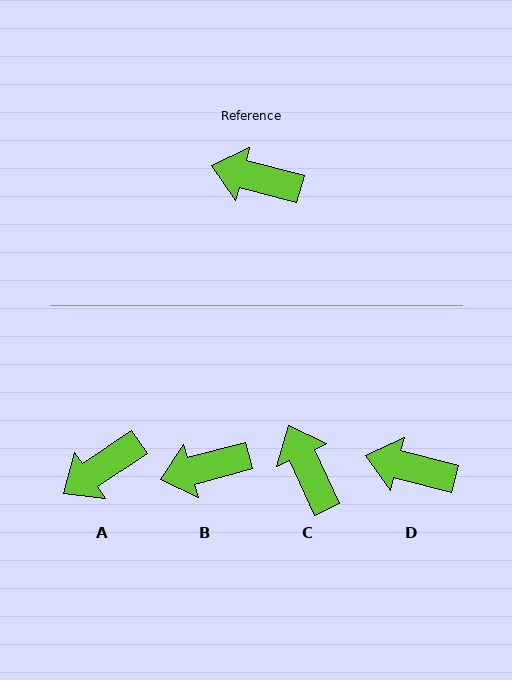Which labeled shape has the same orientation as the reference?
D.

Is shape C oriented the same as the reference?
No, it is off by about 51 degrees.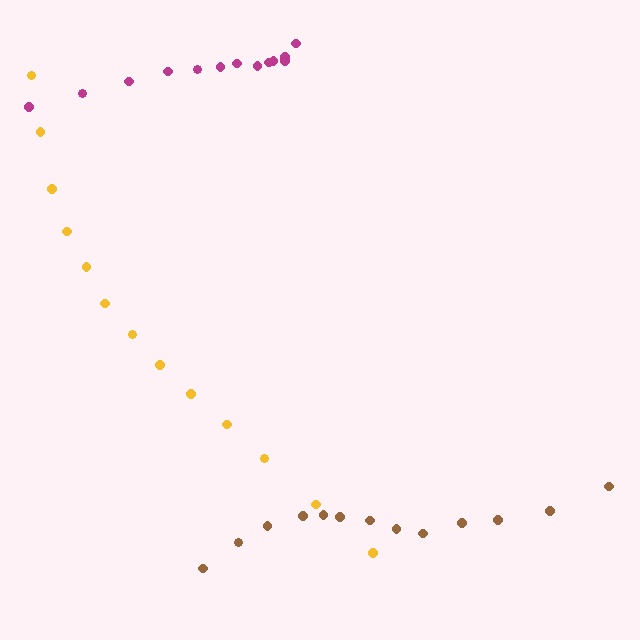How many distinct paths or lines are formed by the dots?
There are 3 distinct paths.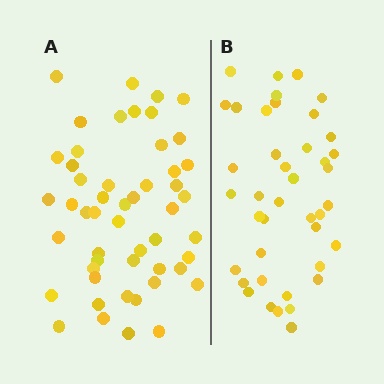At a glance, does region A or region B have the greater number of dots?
Region A (the left region) has more dots.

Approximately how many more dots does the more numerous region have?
Region A has roughly 10 or so more dots than region B.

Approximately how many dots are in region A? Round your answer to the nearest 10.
About 50 dots. (The exact count is 51, which rounds to 50.)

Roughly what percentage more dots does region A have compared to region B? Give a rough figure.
About 25% more.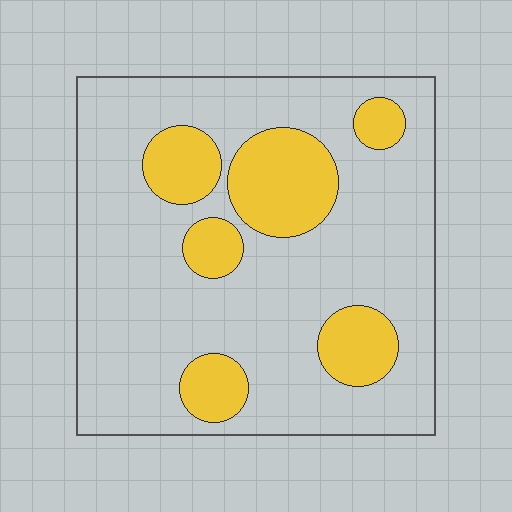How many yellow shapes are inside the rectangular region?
6.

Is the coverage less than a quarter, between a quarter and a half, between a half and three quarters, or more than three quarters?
Less than a quarter.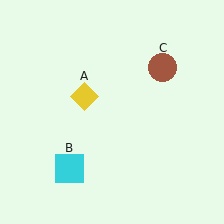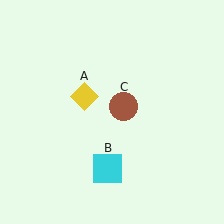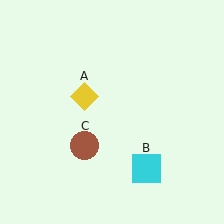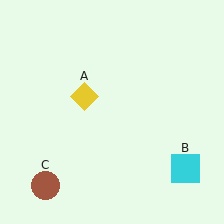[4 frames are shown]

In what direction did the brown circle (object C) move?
The brown circle (object C) moved down and to the left.